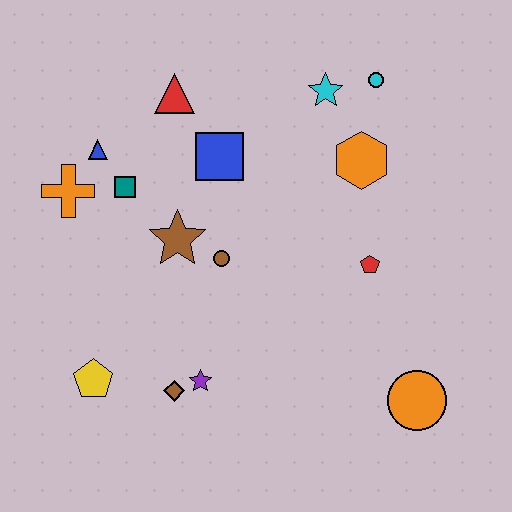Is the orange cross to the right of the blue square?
No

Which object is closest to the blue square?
The red triangle is closest to the blue square.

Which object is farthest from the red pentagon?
The orange cross is farthest from the red pentagon.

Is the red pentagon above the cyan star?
No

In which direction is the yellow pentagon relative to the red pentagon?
The yellow pentagon is to the left of the red pentagon.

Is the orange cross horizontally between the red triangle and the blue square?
No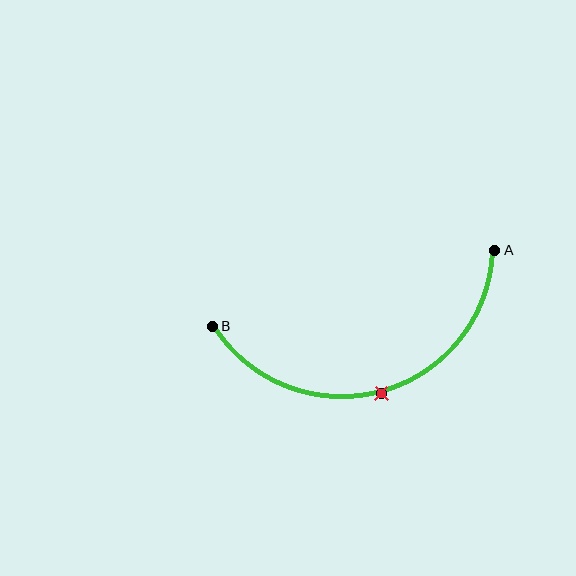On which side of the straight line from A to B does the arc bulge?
The arc bulges below the straight line connecting A and B.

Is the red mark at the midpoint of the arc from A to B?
Yes. The red mark lies on the arc at equal arc-length from both A and B — it is the arc midpoint.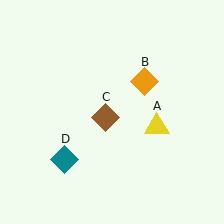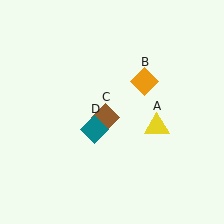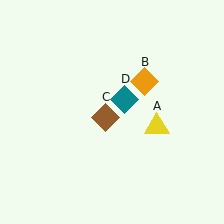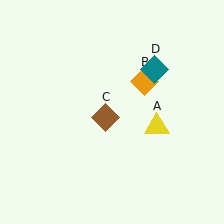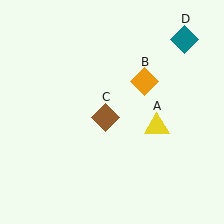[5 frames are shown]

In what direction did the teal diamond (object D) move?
The teal diamond (object D) moved up and to the right.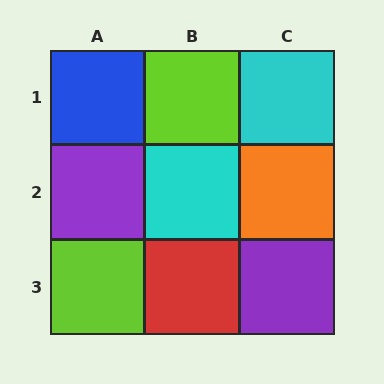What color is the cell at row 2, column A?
Purple.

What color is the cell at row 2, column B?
Cyan.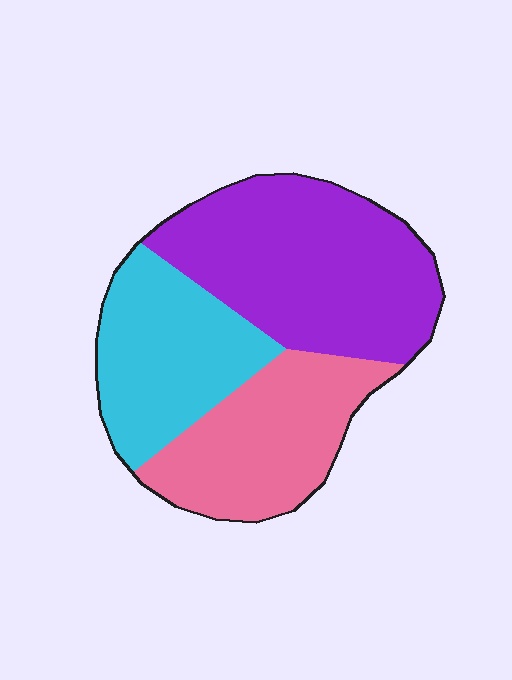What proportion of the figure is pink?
Pink takes up between a sixth and a third of the figure.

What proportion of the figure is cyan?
Cyan takes up about one quarter (1/4) of the figure.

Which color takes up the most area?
Purple, at roughly 45%.